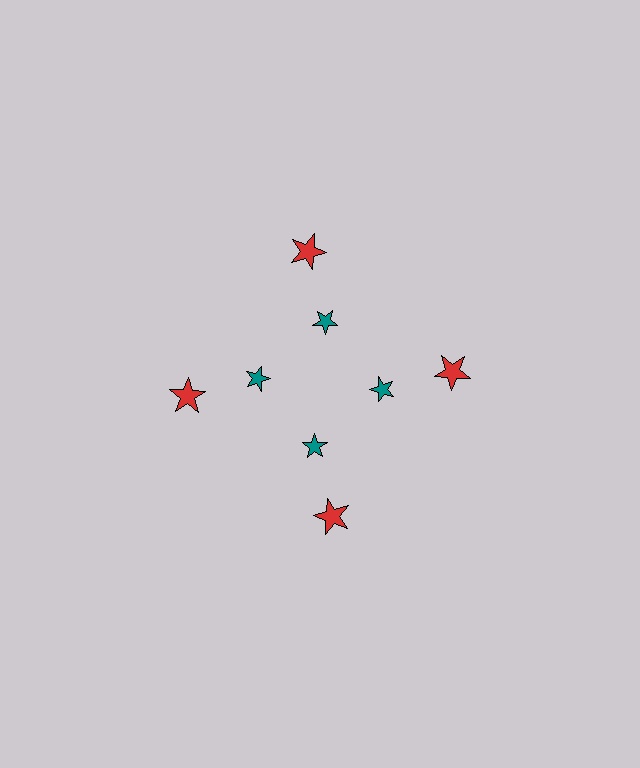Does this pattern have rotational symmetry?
Yes, this pattern has 4-fold rotational symmetry. It looks the same after rotating 90 degrees around the center.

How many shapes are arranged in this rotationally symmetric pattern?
There are 8 shapes, arranged in 4 groups of 2.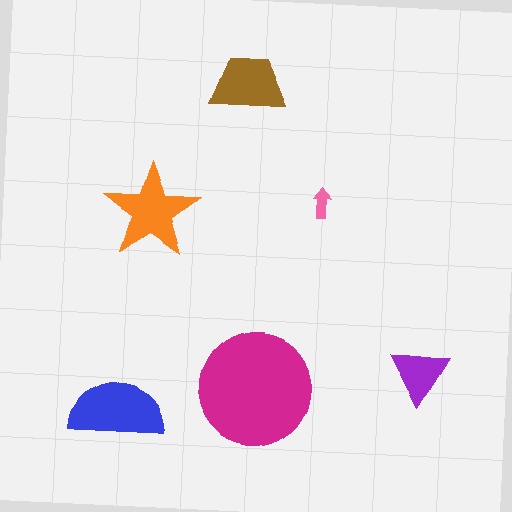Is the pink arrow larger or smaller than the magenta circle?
Smaller.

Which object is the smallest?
The pink arrow.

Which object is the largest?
The magenta circle.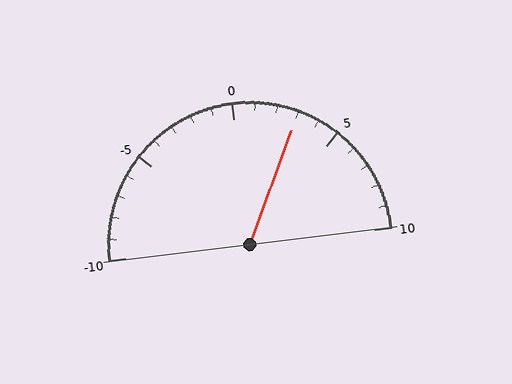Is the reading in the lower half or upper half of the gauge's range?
The reading is in the upper half of the range (-10 to 10).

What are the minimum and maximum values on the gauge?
The gauge ranges from -10 to 10.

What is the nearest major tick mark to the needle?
The nearest major tick mark is 5.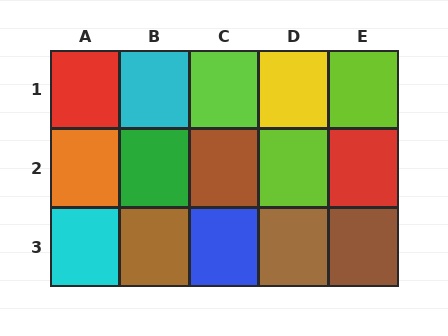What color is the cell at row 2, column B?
Green.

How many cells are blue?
1 cell is blue.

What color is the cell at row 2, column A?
Orange.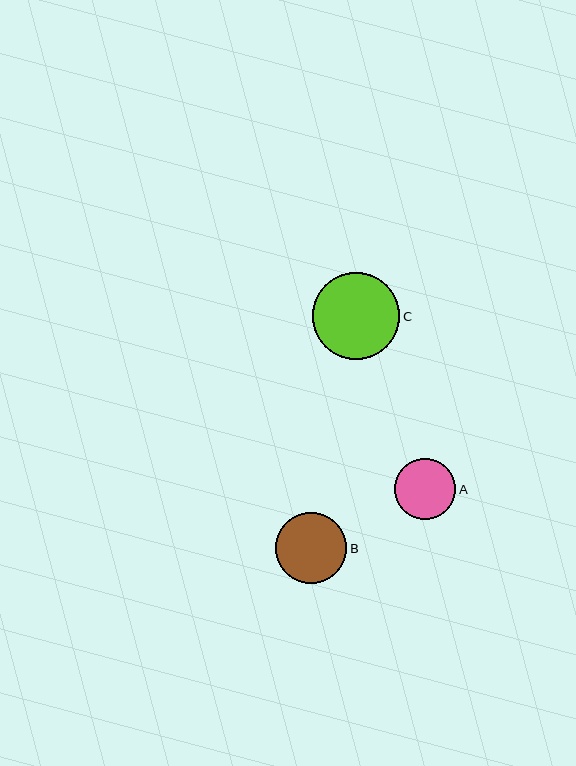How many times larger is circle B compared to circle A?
Circle B is approximately 1.2 times the size of circle A.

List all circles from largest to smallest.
From largest to smallest: C, B, A.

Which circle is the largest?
Circle C is the largest with a size of approximately 87 pixels.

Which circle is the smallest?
Circle A is the smallest with a size of approximately 61 pixels.